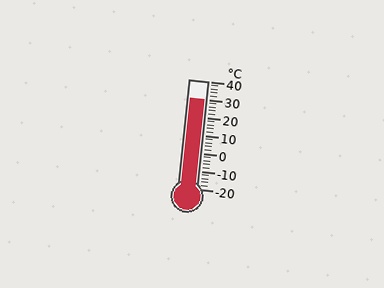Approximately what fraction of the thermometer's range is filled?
The thermometer is filled to approximately 85% of its range.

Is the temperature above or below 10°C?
The temperature is above 10°C.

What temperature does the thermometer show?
The thermometer shows approximately 30°C.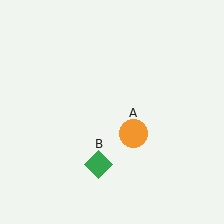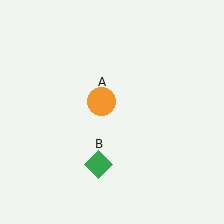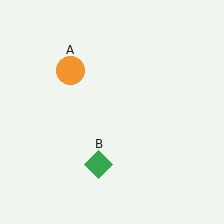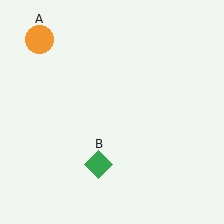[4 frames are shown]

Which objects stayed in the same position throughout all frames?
Green diamond (object B) remained stationary.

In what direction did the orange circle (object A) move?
The orange circle (object A) moved up and to the left.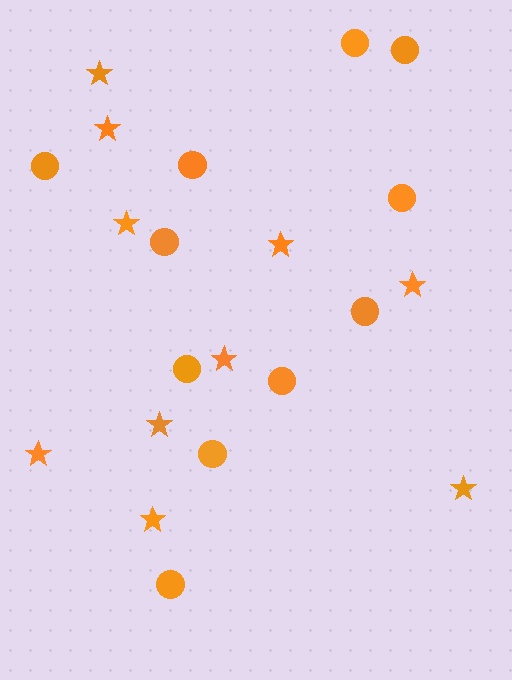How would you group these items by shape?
There are 2 groups: one group of stars (10) and one group of circles (11).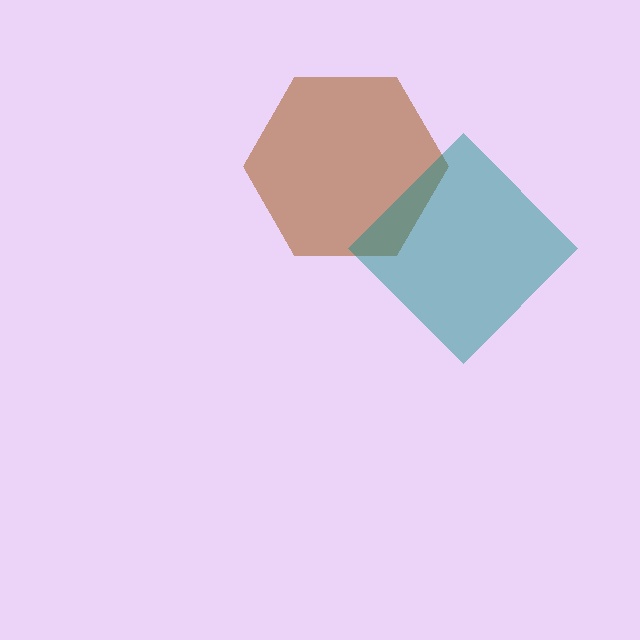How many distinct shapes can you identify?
There are 2 distinct shapes: a brown hexagon, a teal diamond.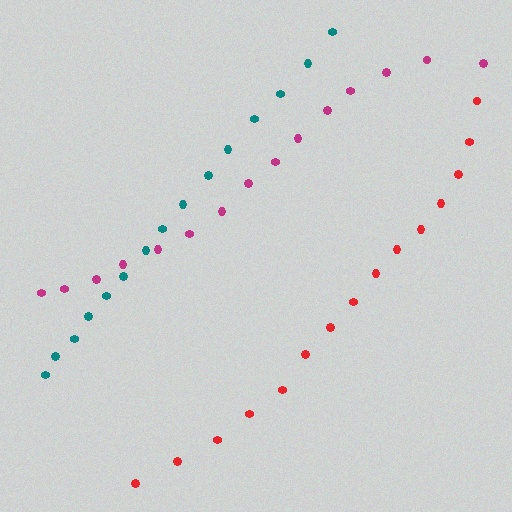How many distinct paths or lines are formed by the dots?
There are 3 distinct paths.